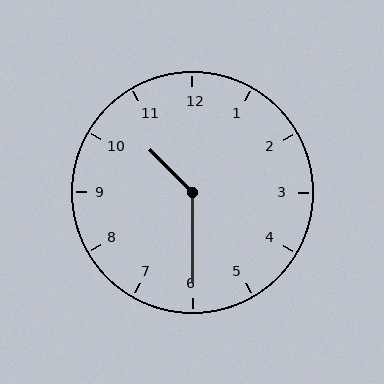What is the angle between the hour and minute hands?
Approximately 135 degrees.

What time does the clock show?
10:30.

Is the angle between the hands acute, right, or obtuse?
It is obtuse.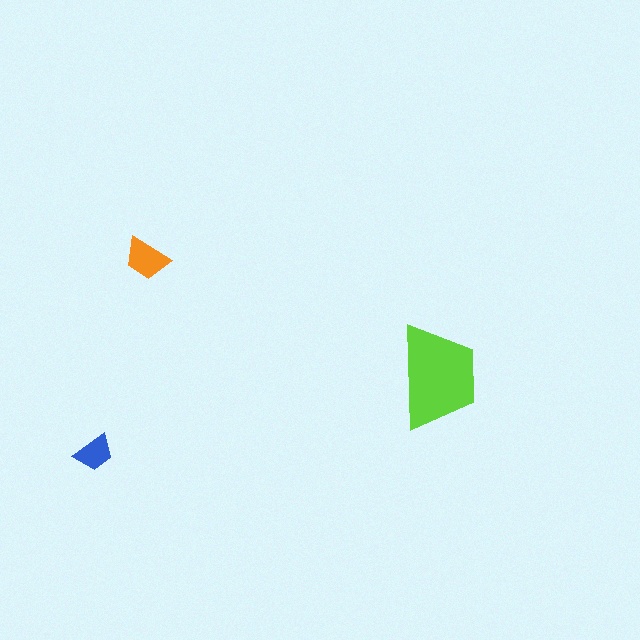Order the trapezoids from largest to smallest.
the lime one, the orange one, the blue one.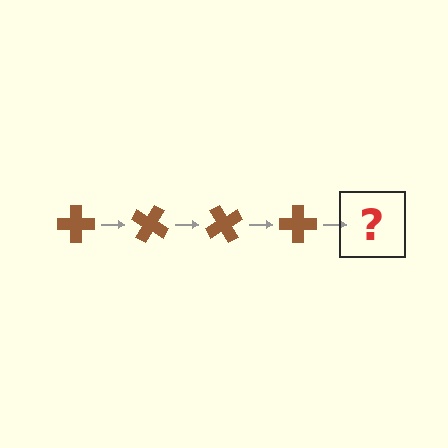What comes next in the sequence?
The next element should be a brown cross rotated 120 degrees.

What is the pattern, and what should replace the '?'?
The pattern is that the cross rotates 30 degrees each step. The '?' should be a brown cross rotated 120 degrees.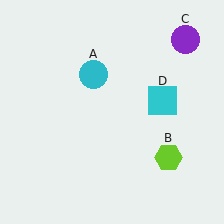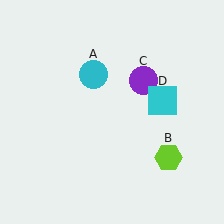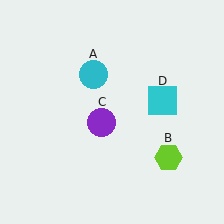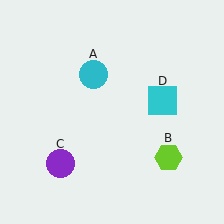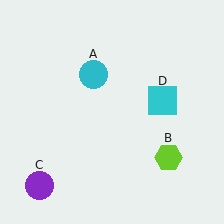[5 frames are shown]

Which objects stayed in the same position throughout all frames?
Cyan circle (object A) and lime hexagon (object B) and cyan square (object D) remained stationary.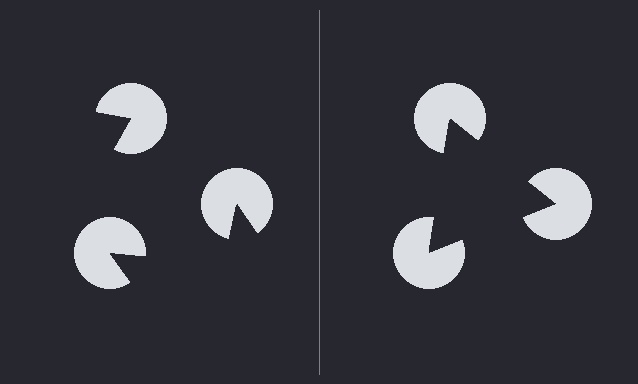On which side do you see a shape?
An illusory triangle appears on the right side. On the left side the wedge cuts are rotated, so no coherent shape forms.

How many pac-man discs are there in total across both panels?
6 — 3 on each side.